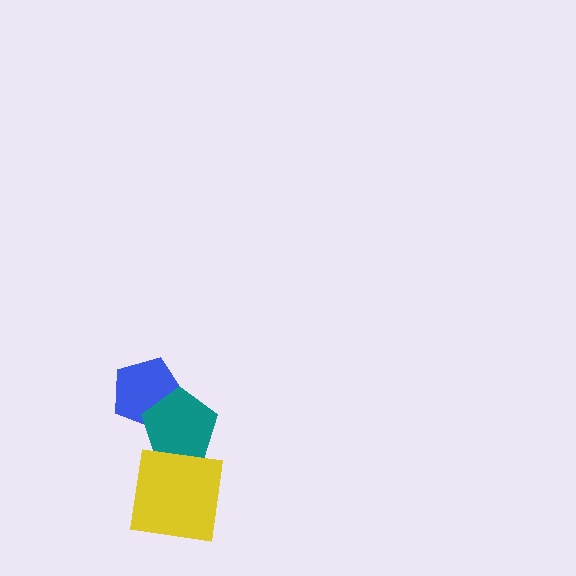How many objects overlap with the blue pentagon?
1 object overlaps with the blue pentagon.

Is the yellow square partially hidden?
No, no other shape covers it.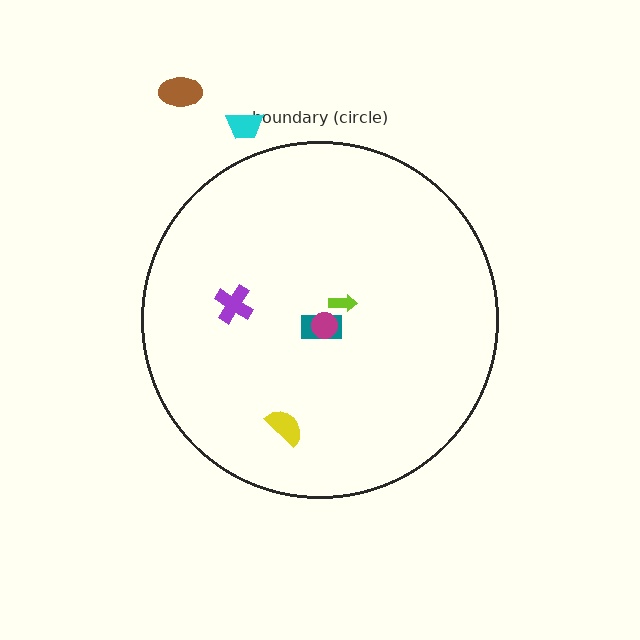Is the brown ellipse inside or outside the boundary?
Outside.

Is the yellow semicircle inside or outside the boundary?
Inside.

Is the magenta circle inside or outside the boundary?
Inside.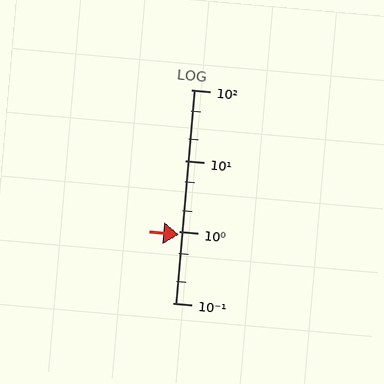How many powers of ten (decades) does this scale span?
The scale spans 3 decades, from 0.1 to 100.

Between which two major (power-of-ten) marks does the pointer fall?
The pointer is between 0.1 and 1.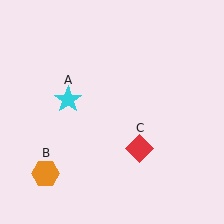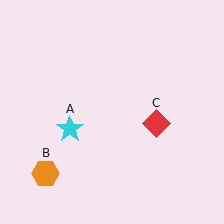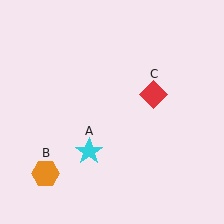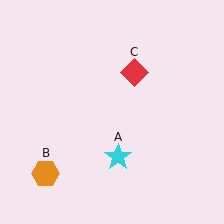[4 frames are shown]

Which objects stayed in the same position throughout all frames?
Orange hexagon (object B) remained stationary.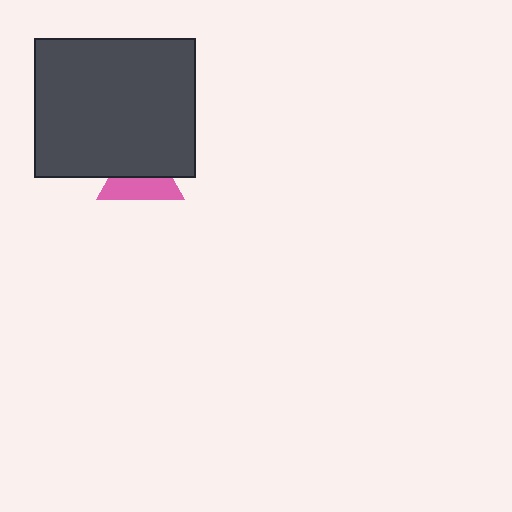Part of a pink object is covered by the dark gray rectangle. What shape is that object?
It is a triangle.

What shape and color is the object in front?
The object in front is a dark gray rectangle.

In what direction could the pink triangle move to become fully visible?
The pink triangle could move down. That would shift it out from behind the dark gray rectangle entirely.